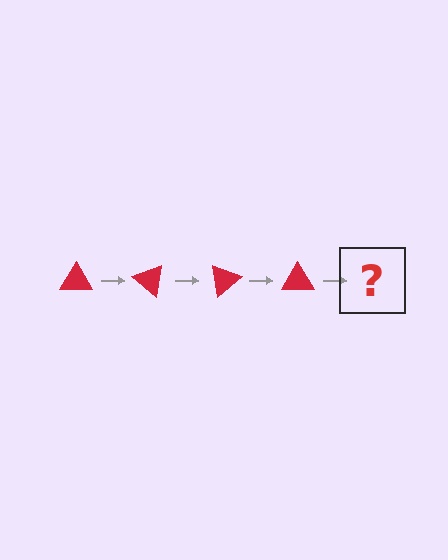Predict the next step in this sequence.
The next step is a red triangle rotated 160 degrees.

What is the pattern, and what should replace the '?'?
The pattern is that the triangle rotates 40 degrees each step. The '?' should be a red triangle rotated 160 degrees.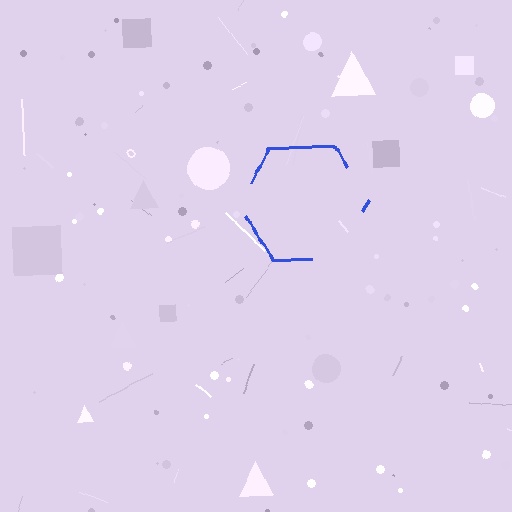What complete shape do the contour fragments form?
The contour fragments form a hexagon.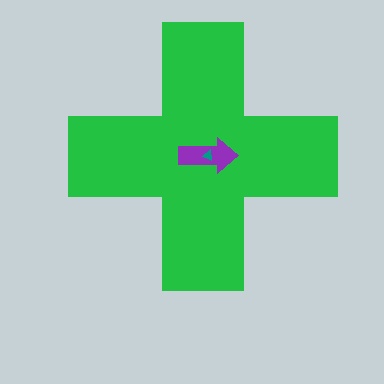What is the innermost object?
The teal triangle.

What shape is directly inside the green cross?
The purple arrow.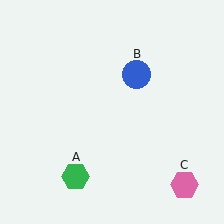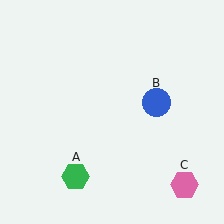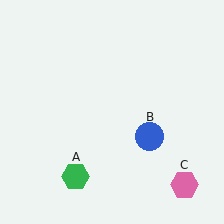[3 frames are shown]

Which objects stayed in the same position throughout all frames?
Green hexagon (object A) and pink hexagon (object C) remained stationary.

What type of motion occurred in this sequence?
The blue circle (object B) rotated clockwise around the center of the scene.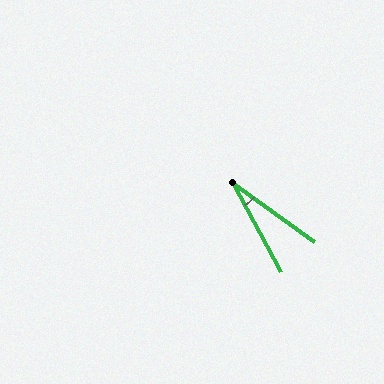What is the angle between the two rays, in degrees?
Approximately 26 degrees.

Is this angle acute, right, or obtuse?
It is acute.